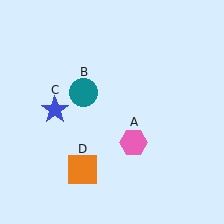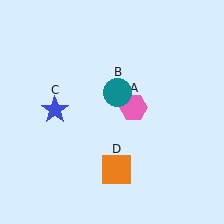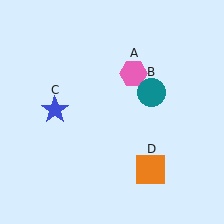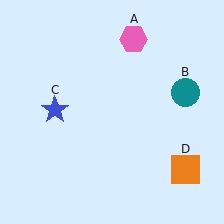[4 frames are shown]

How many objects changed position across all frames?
3 objects changed position: pink hexagon (object A), teal circle (object B), orange square (object D).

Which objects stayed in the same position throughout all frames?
Blue star (object C) remained stationary.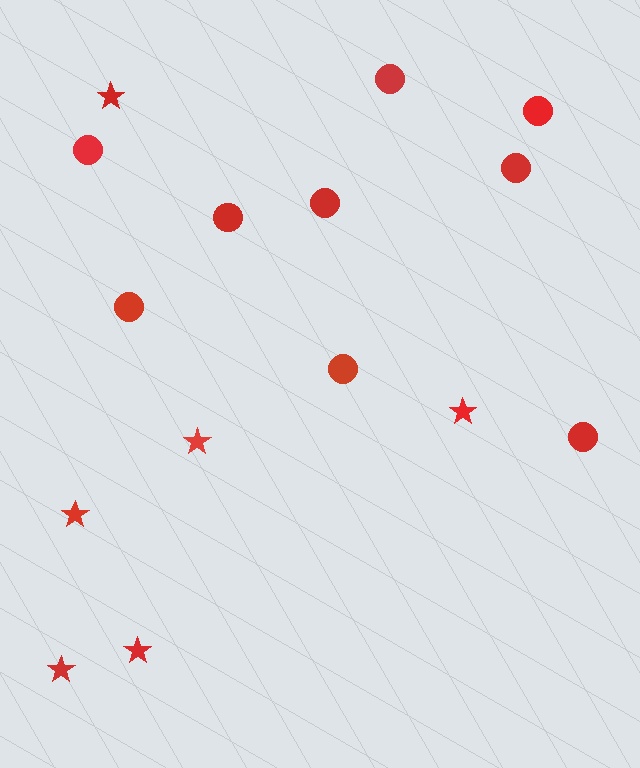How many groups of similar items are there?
There are 2 groups: one group of stars (6) and one group of circles (9).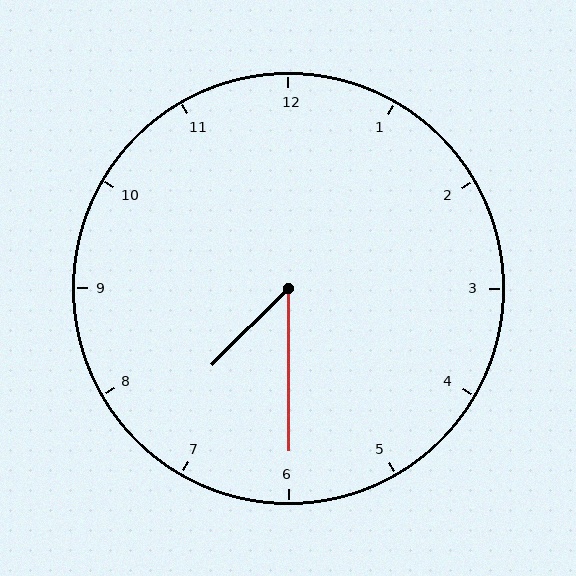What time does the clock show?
7:30.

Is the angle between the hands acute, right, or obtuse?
It is acute.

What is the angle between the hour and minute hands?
Approximately 45 degrees.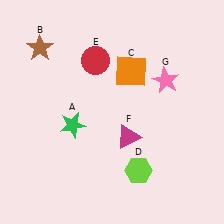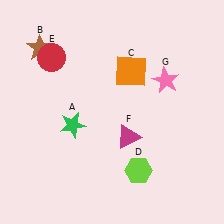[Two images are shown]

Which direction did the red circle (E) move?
The red circle (E) moved left.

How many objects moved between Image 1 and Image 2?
1 object moved between the two images.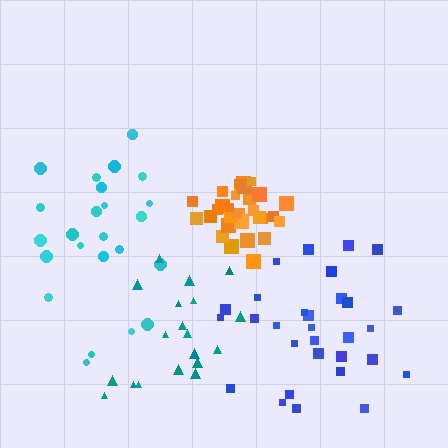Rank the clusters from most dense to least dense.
orange, blue, teal, cyan.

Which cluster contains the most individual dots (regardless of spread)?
Orange (34).